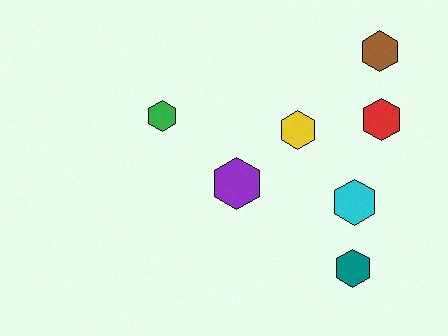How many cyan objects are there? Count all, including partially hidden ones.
There is 1 cyan object.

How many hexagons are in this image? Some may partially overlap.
There are 7 hexagons.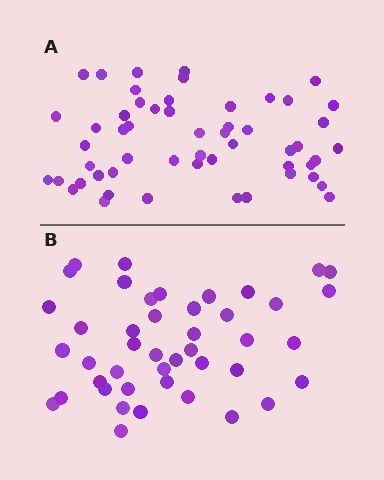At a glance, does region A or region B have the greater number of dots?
Region A (the top region) has more dots.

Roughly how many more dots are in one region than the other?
Region A has roughly 10 or so more dots than region B.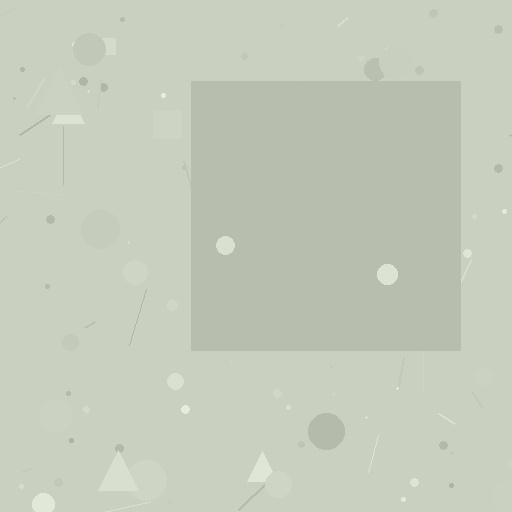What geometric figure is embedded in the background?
A square is embedded in the background.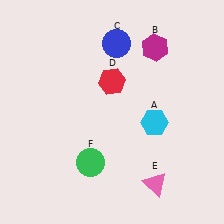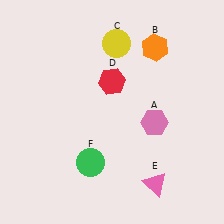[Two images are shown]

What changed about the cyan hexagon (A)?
In Image 1, A is cyan. In Image 2, it changed to pink.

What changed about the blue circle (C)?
In Image 1, C is blue. In Image 2, it changed to yellow.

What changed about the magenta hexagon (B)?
In Image 1, B is magenta. In Image 2, it changed to orange.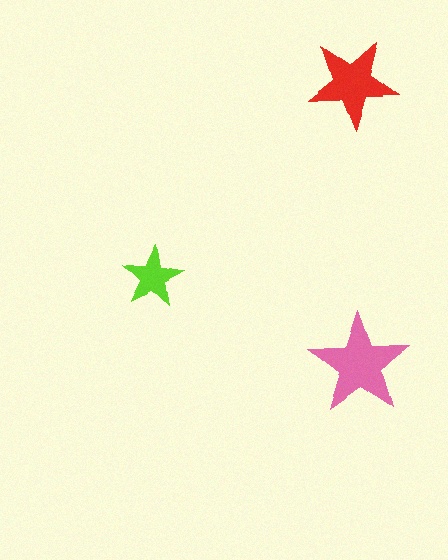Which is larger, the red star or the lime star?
The red one.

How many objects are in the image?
There are 3 objects in the image.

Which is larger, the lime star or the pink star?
The pink one.